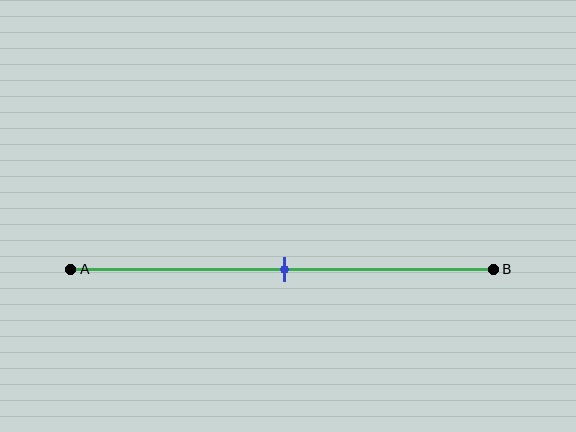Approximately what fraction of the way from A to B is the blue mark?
The blue mark is approximately 50% of the way from A to B.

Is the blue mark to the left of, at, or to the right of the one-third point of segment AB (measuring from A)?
The blue mark is to the right of the one-third point of segment AB.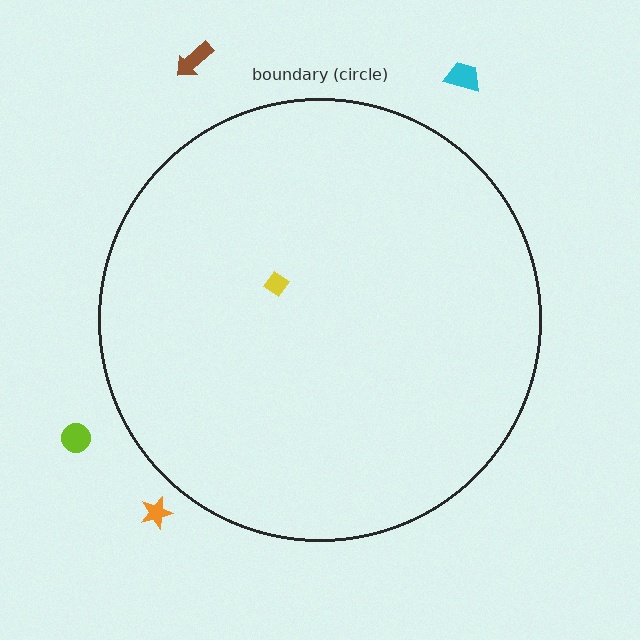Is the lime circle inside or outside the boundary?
Outside.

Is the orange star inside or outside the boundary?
Outside.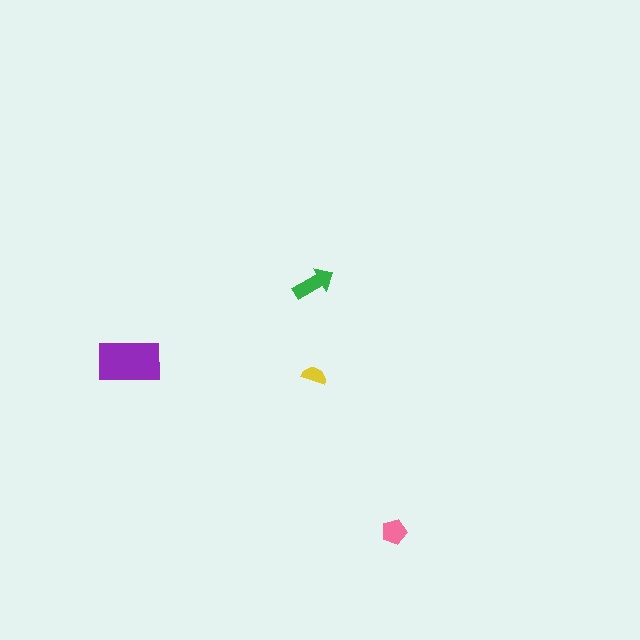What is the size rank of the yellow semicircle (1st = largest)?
4th.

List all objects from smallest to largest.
The yellow semicircle, the pink pentagon, the green arrow, the purple rectangle.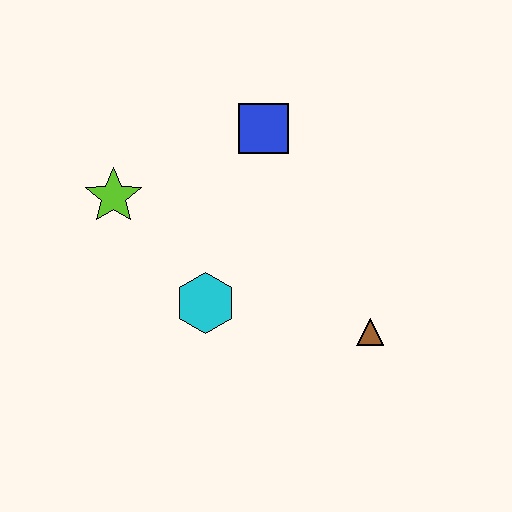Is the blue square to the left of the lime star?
No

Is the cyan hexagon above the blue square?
No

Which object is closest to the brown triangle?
The cyan hexagon is closest to the brown triangle.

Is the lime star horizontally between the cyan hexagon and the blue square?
No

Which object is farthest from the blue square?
The brown triangle is farthest from the blue square.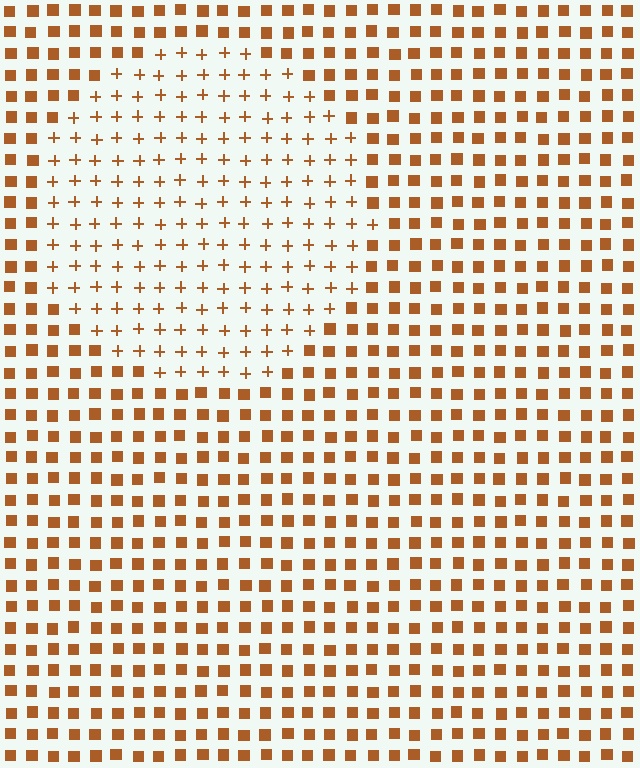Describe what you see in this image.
The image is filled with small brown elements arranged in a uniform grid. A circle-shaped region contains plus signs, while the surrounding area contains squares. The boundary is defined purely by the change in element shape.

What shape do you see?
I see a circle.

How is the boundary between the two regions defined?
The boundary is defined by a change in element shape: plus signs inside vs. squares outside. All elements share the same color and spacing.